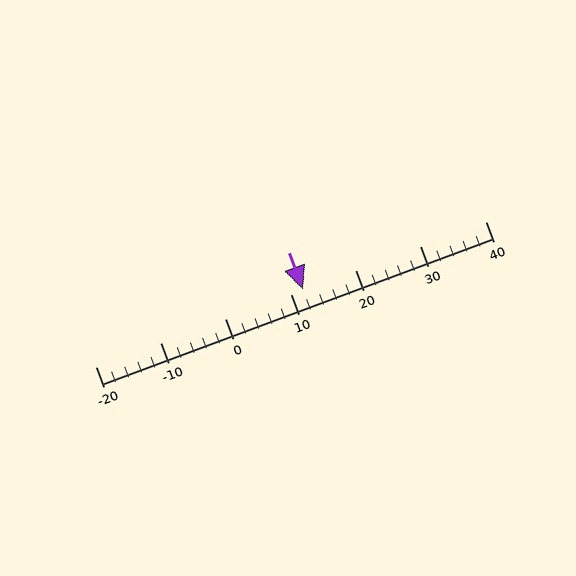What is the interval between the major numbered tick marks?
The major tick marks are spaced 10 units apart.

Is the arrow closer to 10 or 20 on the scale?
The arrow is closer to 10.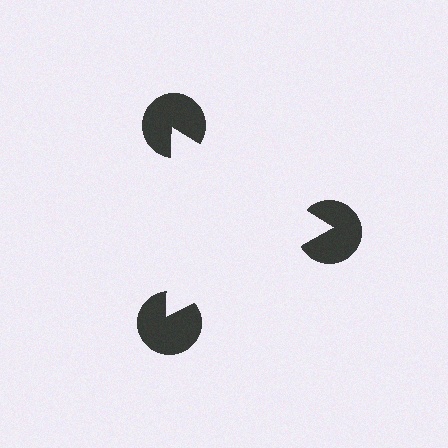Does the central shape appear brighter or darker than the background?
It typically appears slightly brighter than the background, even though no actual brightness change is drawn.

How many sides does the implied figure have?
3 sides.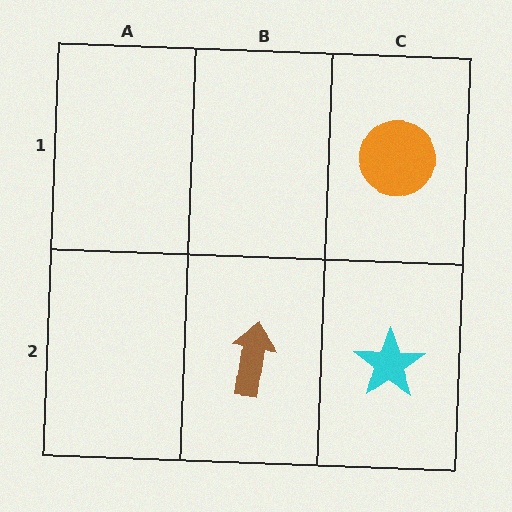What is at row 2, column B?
A brown arrow.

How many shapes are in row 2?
2 shapes.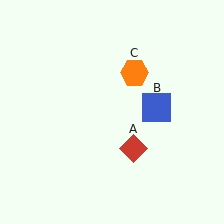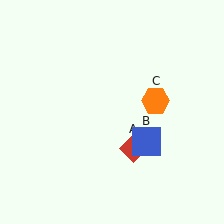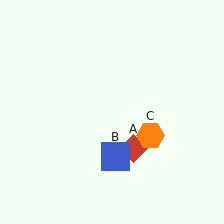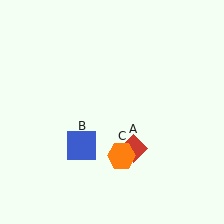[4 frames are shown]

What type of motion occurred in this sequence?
The blue square (object B), orange hexagon (object C) rotated clockwise around the center of the scene.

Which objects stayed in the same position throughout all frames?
Red diamond (object A) remained stationary.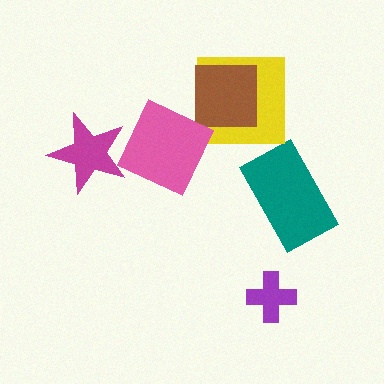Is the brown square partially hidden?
No, no other shape covers it.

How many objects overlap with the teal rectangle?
0 objects overlap with the teal rectangle.